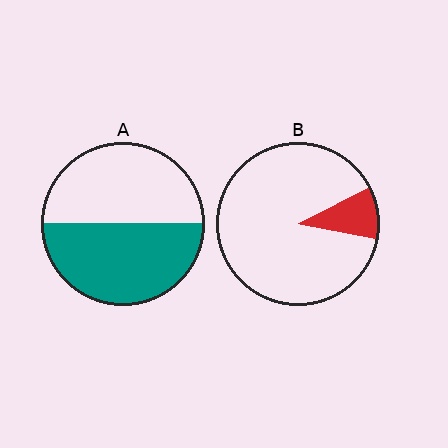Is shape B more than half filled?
No.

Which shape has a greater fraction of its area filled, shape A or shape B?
Shape A.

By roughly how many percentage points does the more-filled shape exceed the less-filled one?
By roughly 40 percentage points (A over B).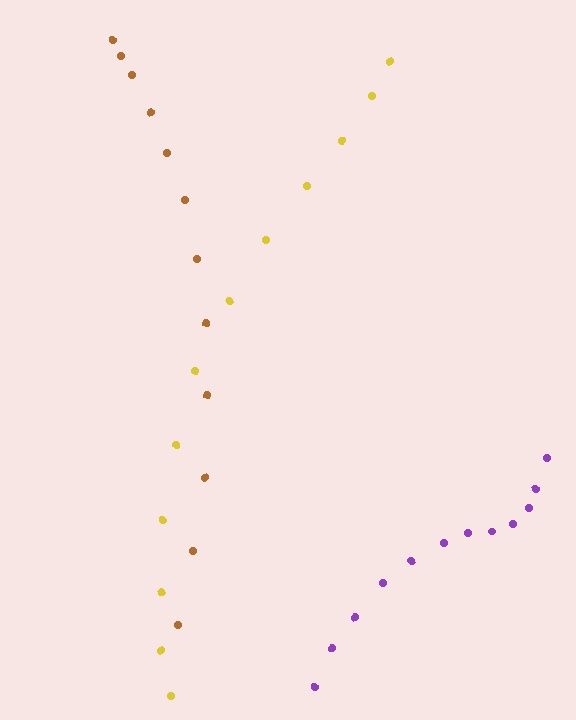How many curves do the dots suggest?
There are 3 distinct paths.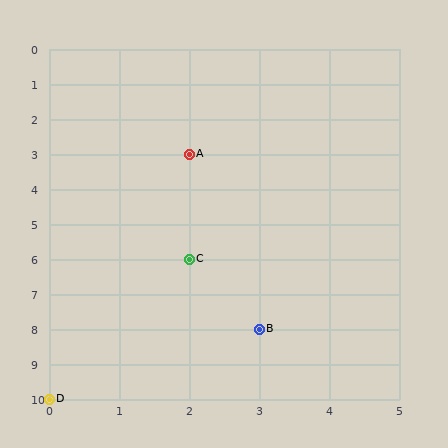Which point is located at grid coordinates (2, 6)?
Point C is at (2, 6).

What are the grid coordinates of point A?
Point A is at grid coordinates (2, 3).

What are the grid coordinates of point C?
Point C is at grid coordinates (2, 6).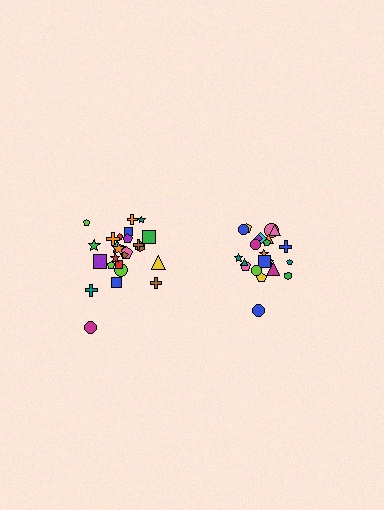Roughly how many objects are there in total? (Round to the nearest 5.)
Roughly 45 objects in total.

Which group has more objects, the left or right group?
The left group.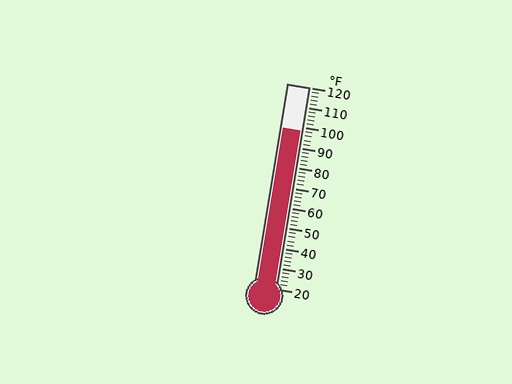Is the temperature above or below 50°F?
The temperature is above 50°F.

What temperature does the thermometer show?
The thermometer shows approximately 98°F.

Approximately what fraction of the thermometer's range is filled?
The thermometer is filled to approximately 80% of its range.